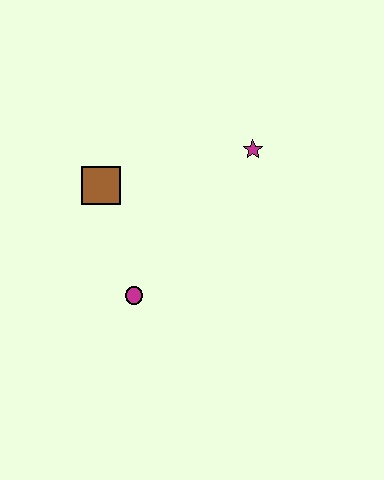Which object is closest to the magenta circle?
The brown square is closest to the magenta circle.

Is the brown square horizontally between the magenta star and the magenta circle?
No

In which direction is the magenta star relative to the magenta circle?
The magenta star is above the magenta circle.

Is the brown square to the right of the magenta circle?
No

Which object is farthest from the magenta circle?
The magenta star is farthest from the magenta circle.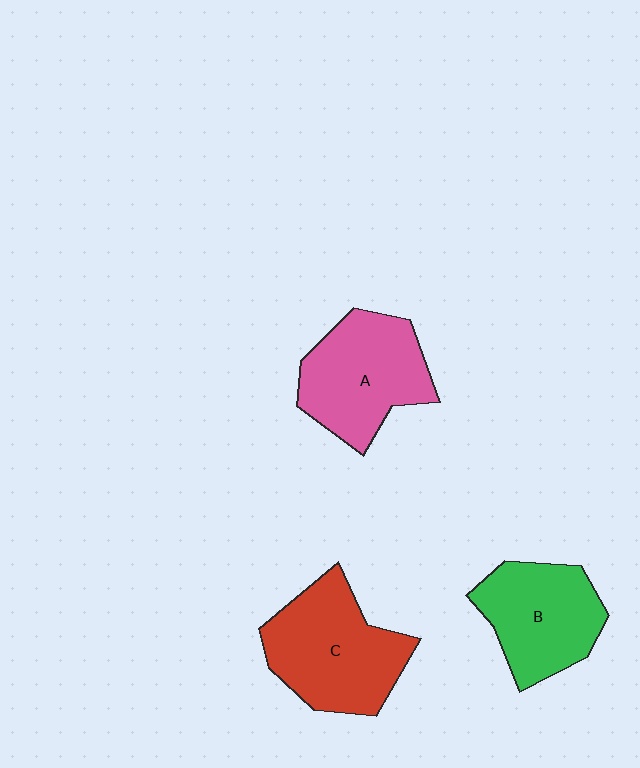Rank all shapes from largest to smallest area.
From largest to smallest: C (red), A (pink), B (green).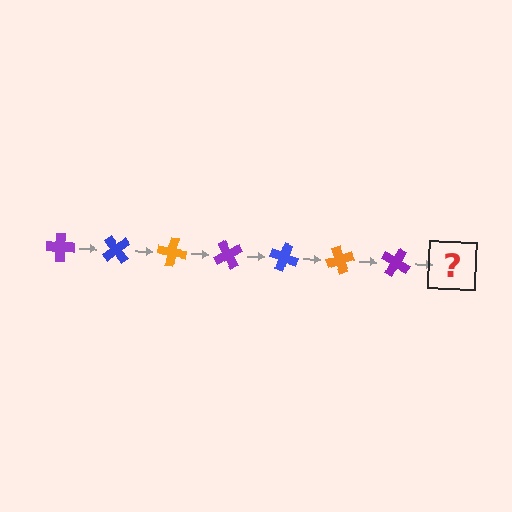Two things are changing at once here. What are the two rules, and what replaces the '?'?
The two rules are that it rotates 50 degrees each step and the color cycles through purple, blue, and orange. The '?' should be a blue cross, rotated 350 degrees from the start.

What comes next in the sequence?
The next element should be a blue cross, rotated 350 degrees from the start.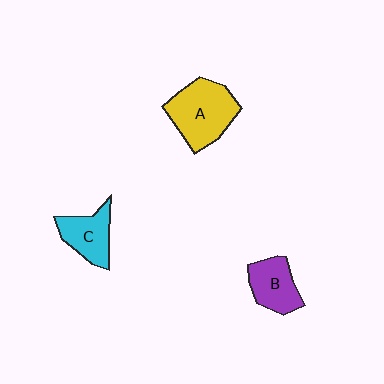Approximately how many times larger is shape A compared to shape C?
Approximately 1.6 times.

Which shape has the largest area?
Shape A (yellow).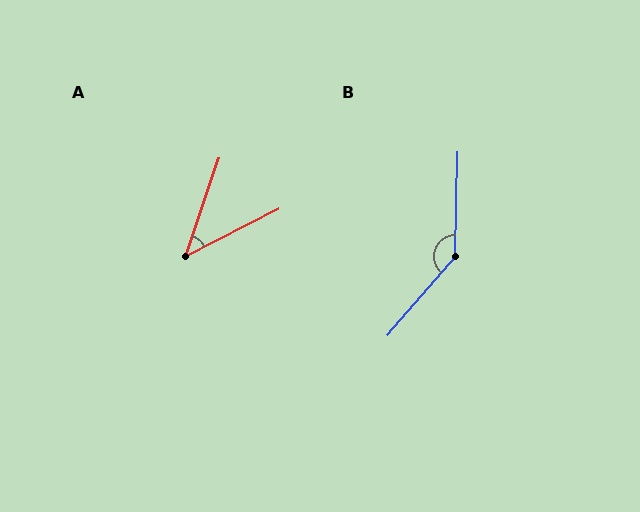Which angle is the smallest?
A, at approximately 44 degrees.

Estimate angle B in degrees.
Approximately 140 degrees.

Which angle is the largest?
B, at approximately 140 degrees.